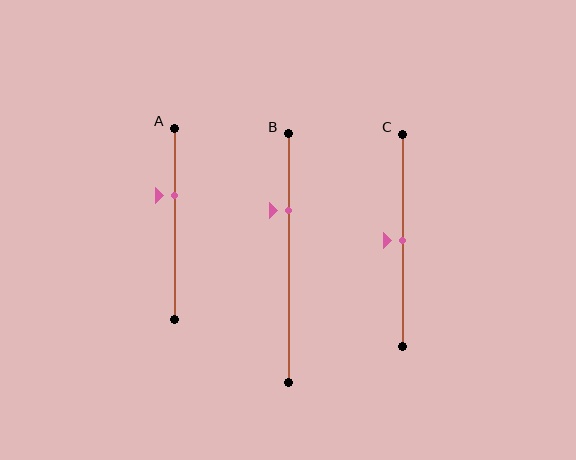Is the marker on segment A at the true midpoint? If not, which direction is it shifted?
No, the marker on segment A is shifted upward by about 15% of the segment length.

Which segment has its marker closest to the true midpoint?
Segment C has its marker closest to the true midpoint.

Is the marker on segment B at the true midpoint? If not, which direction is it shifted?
No, the marker on segment B is shifted upward by about 19% of the segment length.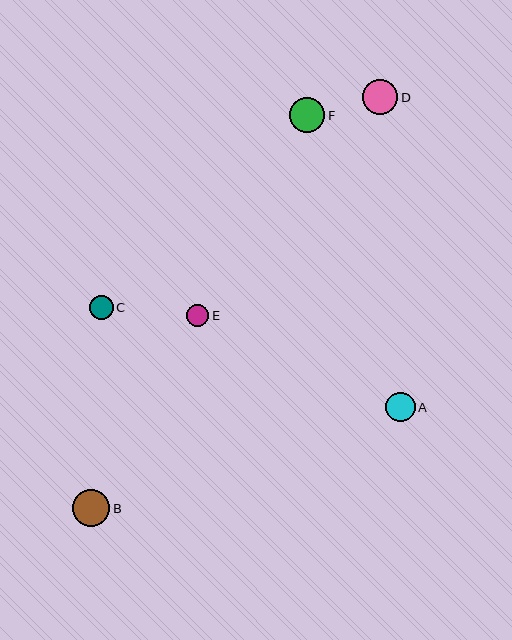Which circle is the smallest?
Circle E is the smallest with a size of approximately 22 pixels.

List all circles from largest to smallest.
From largest to smallest: B, F, D, A, C, E.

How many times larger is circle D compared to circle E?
Circle D is approximately 1.6 times the size of circle E.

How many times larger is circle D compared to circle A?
Circle D is approximately 1.2 times the size of circle A.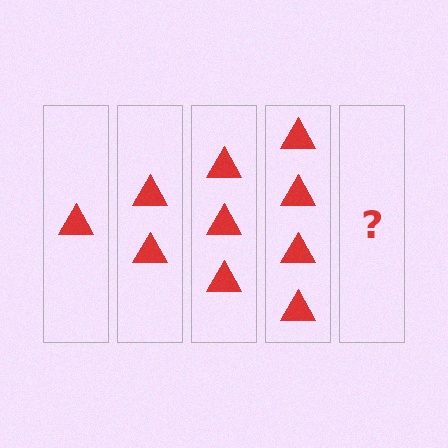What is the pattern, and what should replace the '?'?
The pattern is that each step adds one more triangle. The '?' should be 5 triangles.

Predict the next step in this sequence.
The next step is 5 triangles.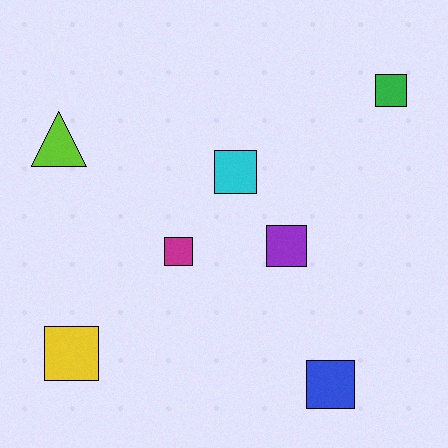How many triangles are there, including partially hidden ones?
There is 1 triangle.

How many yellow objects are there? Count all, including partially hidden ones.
There is 1 yellow object.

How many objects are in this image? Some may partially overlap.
There are 7 objects.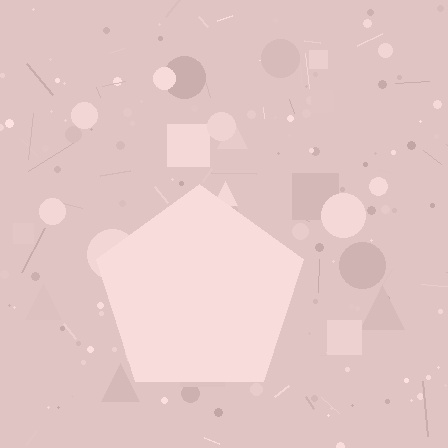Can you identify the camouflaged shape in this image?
The camouflaged shape is a pentagon.